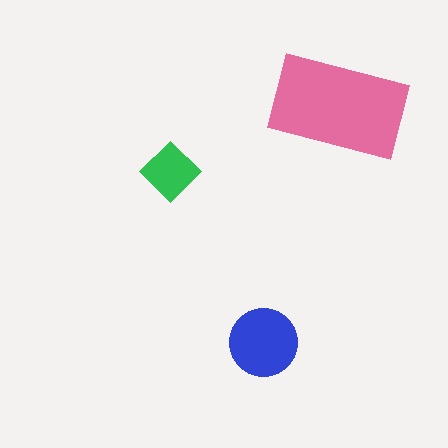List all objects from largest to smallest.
The pink rectangle, the blue circle, the green diamond.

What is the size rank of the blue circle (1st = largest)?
2nd.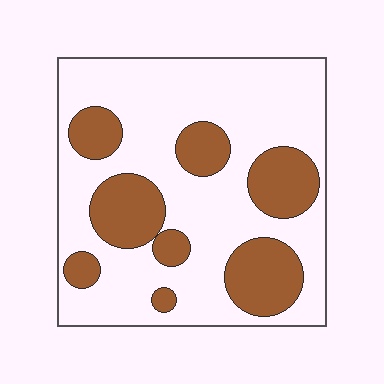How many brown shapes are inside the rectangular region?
8.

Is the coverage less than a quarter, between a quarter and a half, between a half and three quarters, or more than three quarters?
Between a quarter and a half.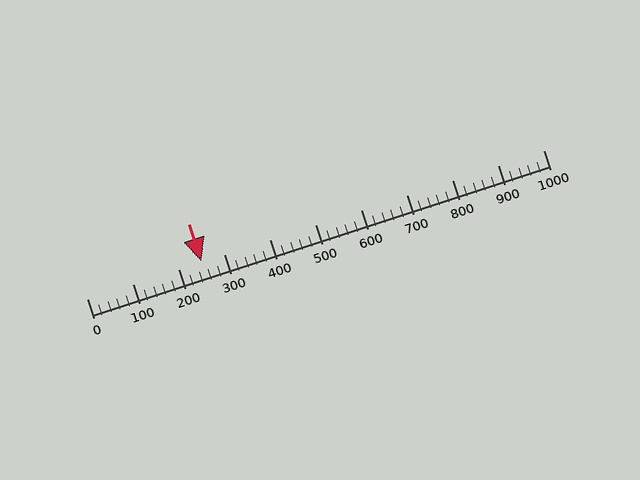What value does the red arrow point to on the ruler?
The red arrow points to approximately 250.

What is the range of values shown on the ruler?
The ruler shows values from 0 to 1000.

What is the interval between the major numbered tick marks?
The major tick marks are spaced 100 units apart.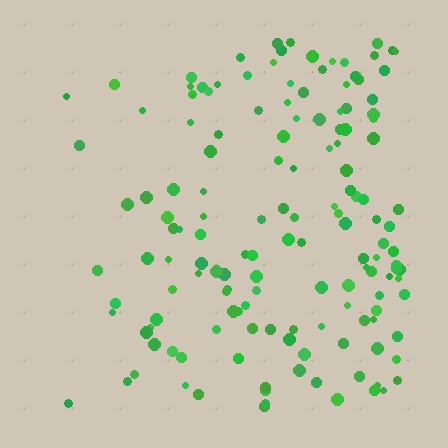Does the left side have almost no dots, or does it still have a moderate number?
Still a moderate number, just noticeably fewer than the right.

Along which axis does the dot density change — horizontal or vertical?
Horizontal.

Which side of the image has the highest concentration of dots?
The right.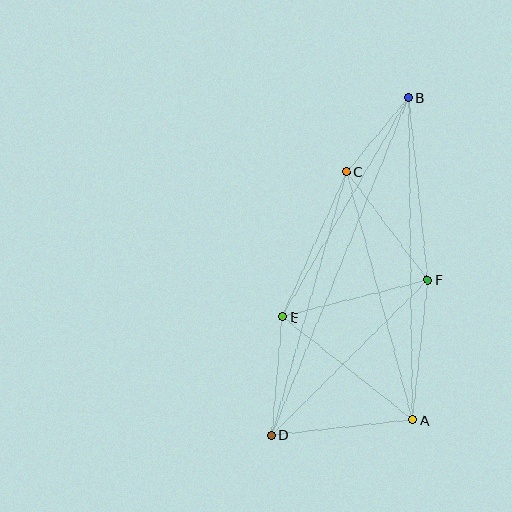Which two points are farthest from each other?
Points B and D are farthest from each other.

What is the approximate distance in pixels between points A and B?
The distance between A and B is approximately 322 pixels.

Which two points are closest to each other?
Points B and C are closest to each other.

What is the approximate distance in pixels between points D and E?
The distance between D and E is approximately 119 pixels.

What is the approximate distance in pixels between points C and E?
The distance between C and E is approximately 159 pixels.